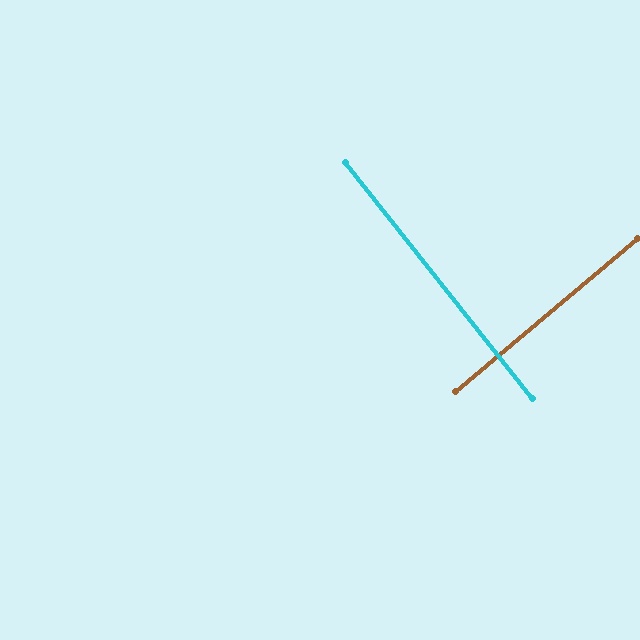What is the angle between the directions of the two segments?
Approximately 88 degrees.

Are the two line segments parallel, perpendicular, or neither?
Perpendicular — they meet at approximately 88°.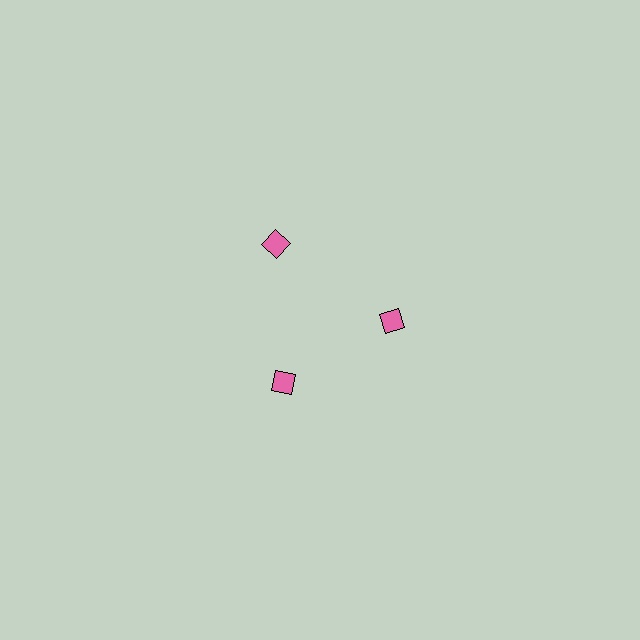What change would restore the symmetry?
The symmetry would be restored by moving it inward, back onto the ring so that all 3 diamonds sit at equal angles and equal distance from the center.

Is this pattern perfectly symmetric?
No. The 3 pink diamonds are arranged in a ring, but one element near the 11 o'clock position is pushed outward from the center, breaking the 3-fold rotational symmetry.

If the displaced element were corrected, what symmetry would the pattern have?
It would have 3-fold rotational symmetry — the pattern would map onto itself every 120 degrees.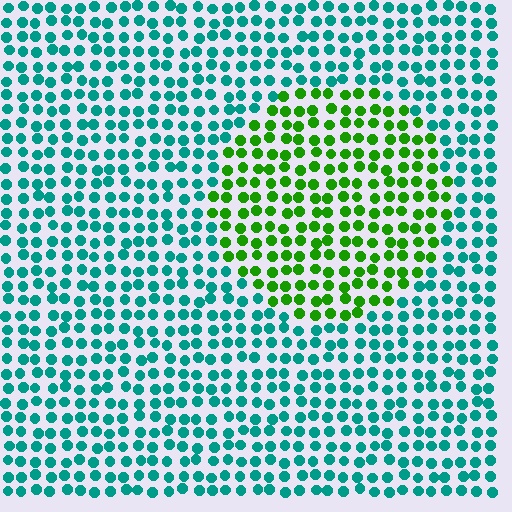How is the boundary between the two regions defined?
The boundary is defined purely by a slight shift in hue (about 62 degrees). Spacing, size, and orientation are identical on both sides.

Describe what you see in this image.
The image is filled with small teal elements in a uniform arrangement. A circle-shaped region is visible where the elements are tinted to a slightly different hue, forming a subtle color boundary.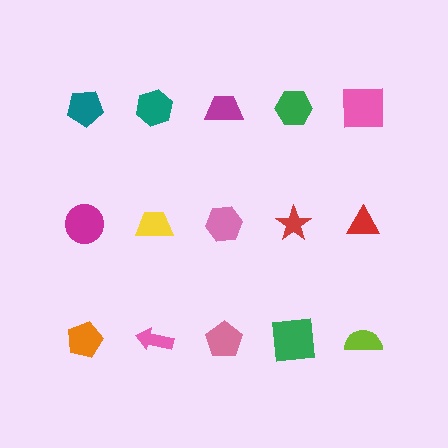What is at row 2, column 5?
A red triangle.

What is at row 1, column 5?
A pink square.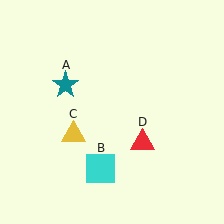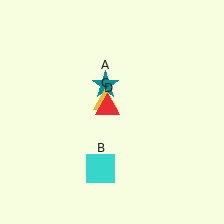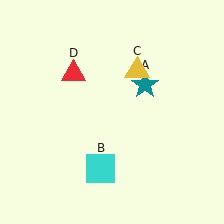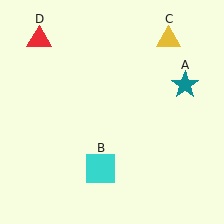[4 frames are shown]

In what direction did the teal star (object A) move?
The teal star (object A) moved right.